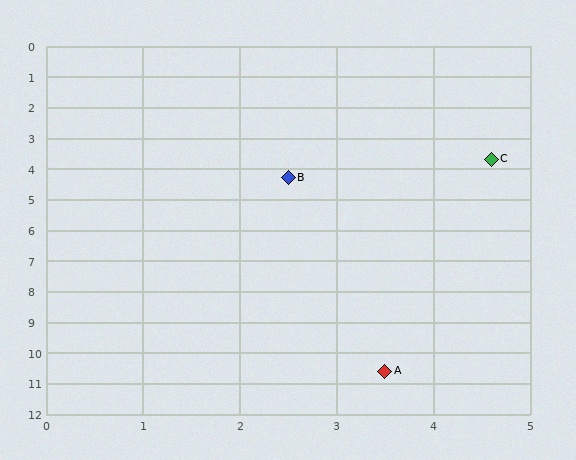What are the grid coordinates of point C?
Point C is at approximately (4.6, 3.7).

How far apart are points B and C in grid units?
Points B and C are about 2.2 grid units apart.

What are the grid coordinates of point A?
Point A is at approximately (3.5, 10.6).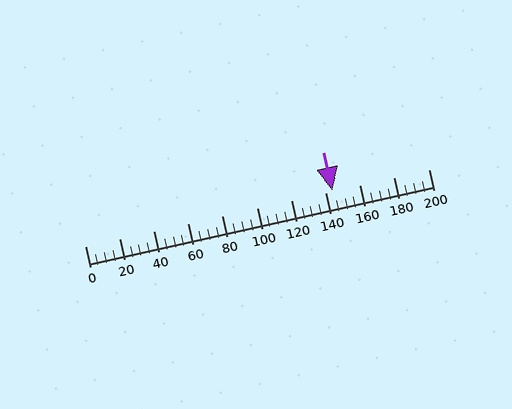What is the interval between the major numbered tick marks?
The major tick marks are spaced 20 units apart.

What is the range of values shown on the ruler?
The ruler shows values from 0 to 200.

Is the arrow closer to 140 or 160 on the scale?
The arrow is closer to 140.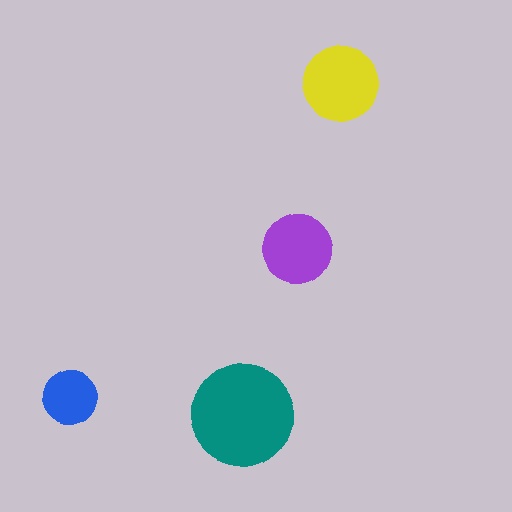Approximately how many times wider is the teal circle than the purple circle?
About 1.5 times wider.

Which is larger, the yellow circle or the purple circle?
The yellow one.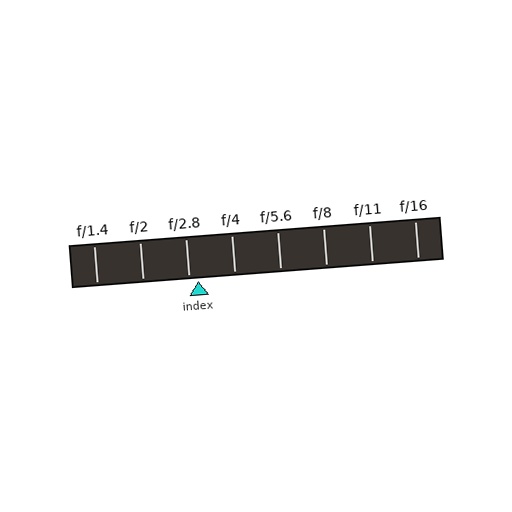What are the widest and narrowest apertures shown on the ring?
The widest aperture shown is f/1.4 and the narrowest is f/16.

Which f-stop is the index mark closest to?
The index mark is closest to f/2.8.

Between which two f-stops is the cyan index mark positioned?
The index mark is between f/2.8 and f/4.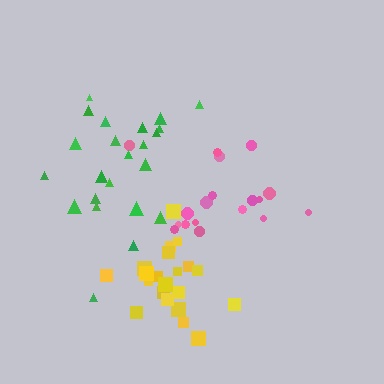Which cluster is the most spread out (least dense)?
Pink.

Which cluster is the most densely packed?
Yellow.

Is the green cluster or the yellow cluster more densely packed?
Yellow.